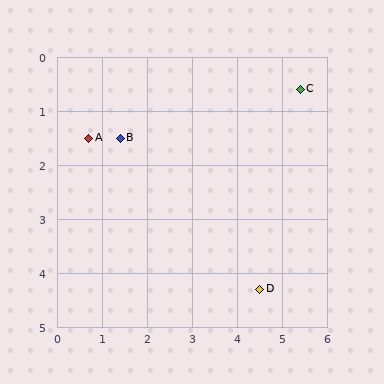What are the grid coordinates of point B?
Point B is at approximately (1.4, 1.5).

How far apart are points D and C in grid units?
Points D and C are about 3.8 grid units apart.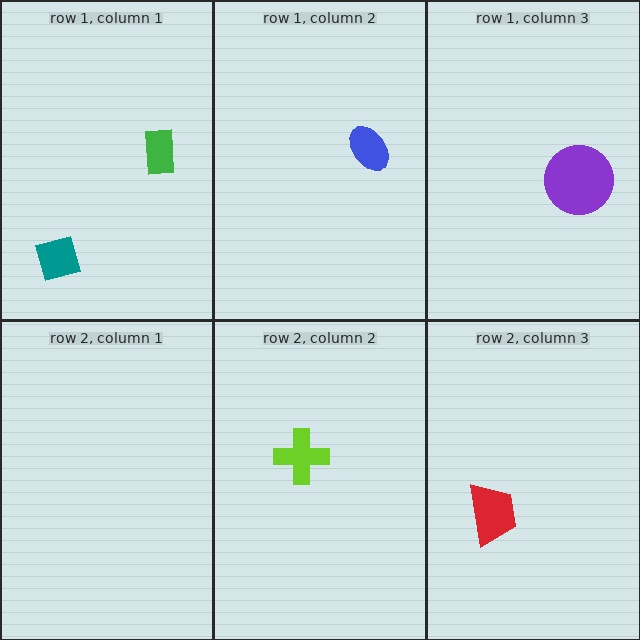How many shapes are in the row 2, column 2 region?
1.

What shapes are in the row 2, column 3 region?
The red trapezoid.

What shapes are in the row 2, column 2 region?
The lime cross.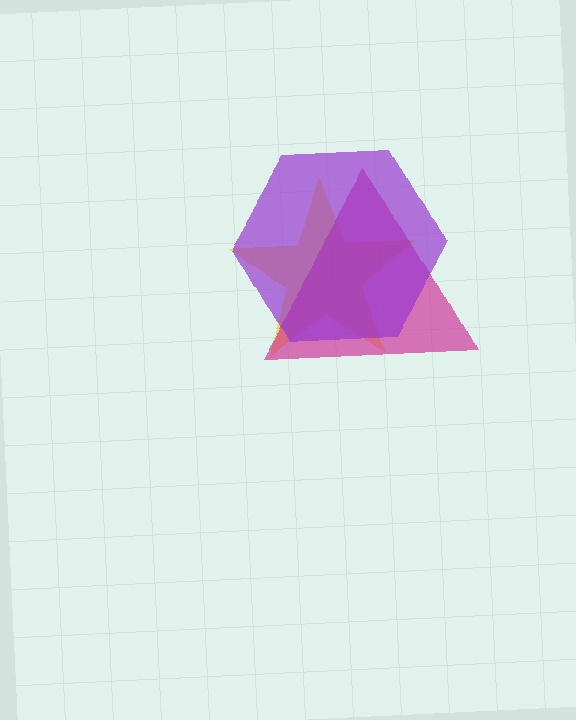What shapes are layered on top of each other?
The layered shapes are: a yellow star, a magenta triangle, a purple hexagon.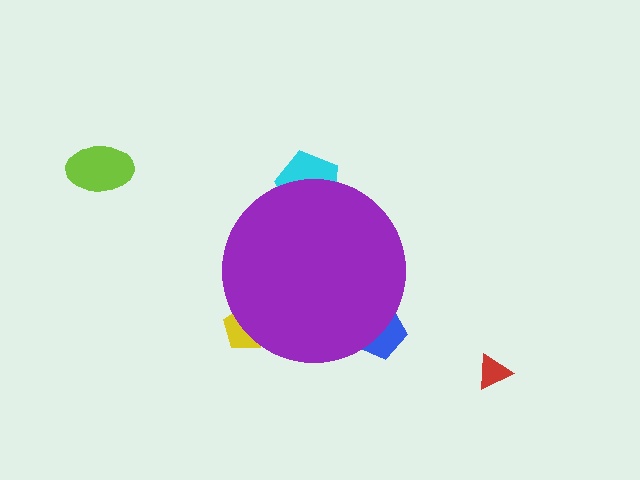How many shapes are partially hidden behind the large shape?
3 shapes are partially hidden.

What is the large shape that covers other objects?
A purple circle.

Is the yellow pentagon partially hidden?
Yes, the yellow pentagon is partially hidden behind the purple circle.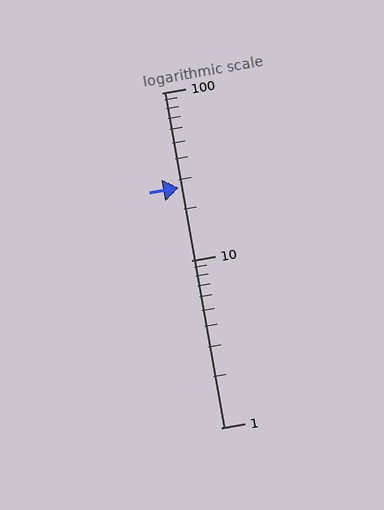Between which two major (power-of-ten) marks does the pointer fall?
The pointer is between 10 and 100.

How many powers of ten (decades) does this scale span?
The scale spans 2 decades, from 1 to 100.